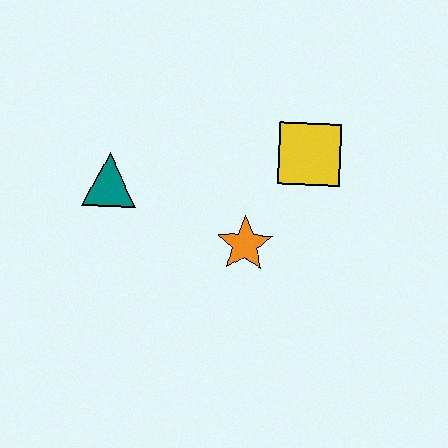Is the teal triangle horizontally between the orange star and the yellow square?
No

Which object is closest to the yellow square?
The orange star is closest to the yellow square.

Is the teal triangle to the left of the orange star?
Yes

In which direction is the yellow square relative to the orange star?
The yellow square is above the orange star.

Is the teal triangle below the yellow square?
Yes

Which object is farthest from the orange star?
The teal triangle is farthest from the orange star.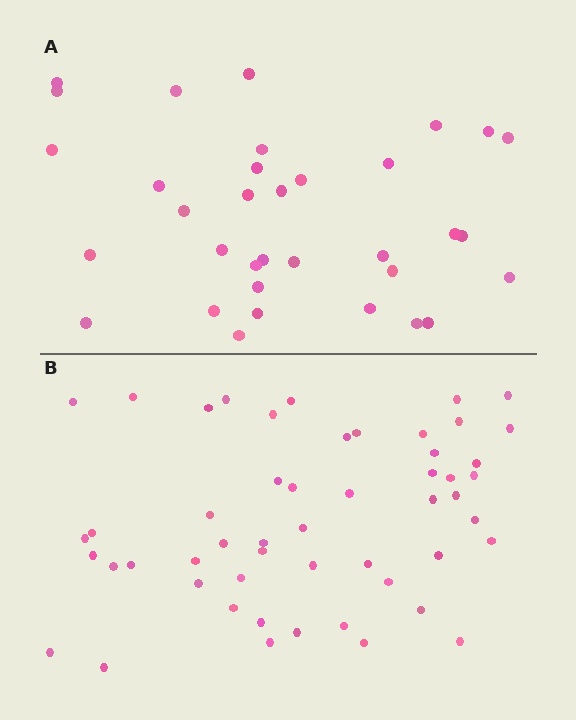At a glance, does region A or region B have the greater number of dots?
Region B (the bottom region) has more dots.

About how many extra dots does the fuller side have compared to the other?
Region B has approximately 20 more dots than region A.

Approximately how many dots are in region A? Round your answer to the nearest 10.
About 30 dots. (The exact count is 34, which rounds to 30.)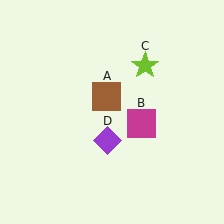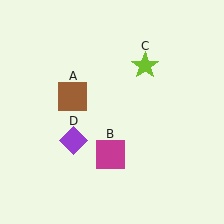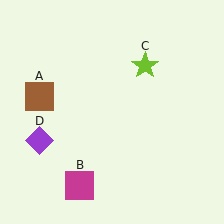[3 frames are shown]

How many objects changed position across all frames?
3 objects changed position: brown square (object A), magenta square (object B), purple diamond (object D).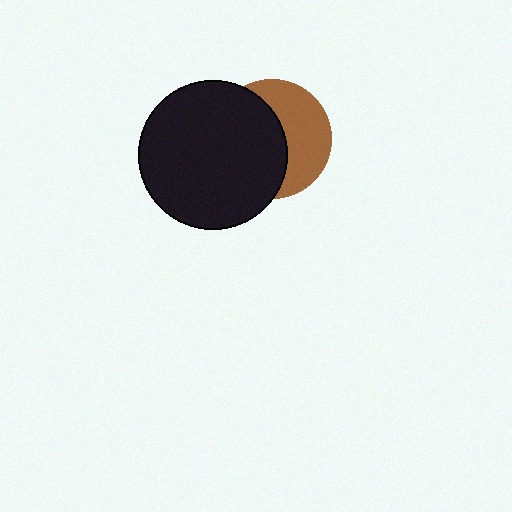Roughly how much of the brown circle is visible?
A small part of it is visible (roughly 45%).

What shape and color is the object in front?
The object in front is a black circle.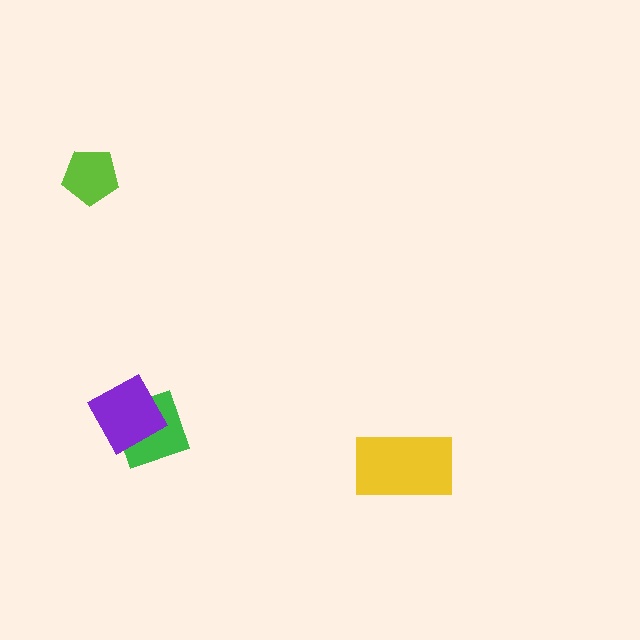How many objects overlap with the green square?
1 object overlaps with the green square.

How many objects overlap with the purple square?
1 object overlaps with the purple square.